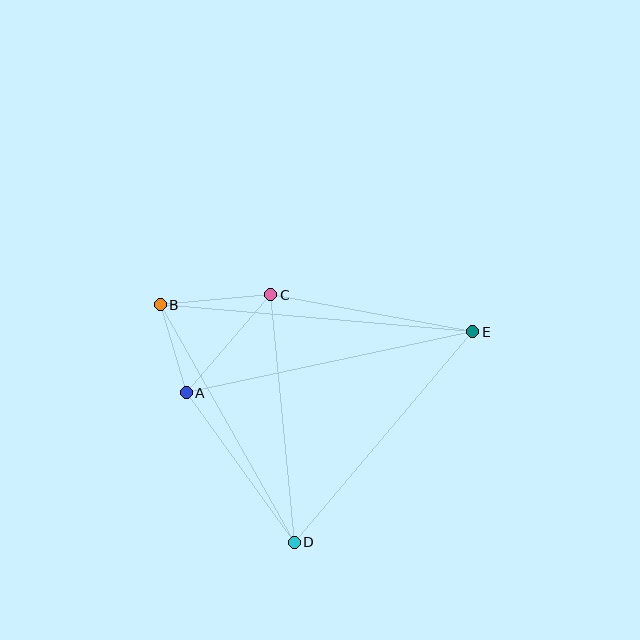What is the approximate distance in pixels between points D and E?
The distance between D and E is approximately 276 pixels.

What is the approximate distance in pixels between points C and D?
The distance between C and D is approximately 249 pixels.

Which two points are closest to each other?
Points A and B are closest to each other.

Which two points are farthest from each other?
Points B and E are farthest from each other.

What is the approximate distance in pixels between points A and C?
The distance between A and C is approximately 129 pixels.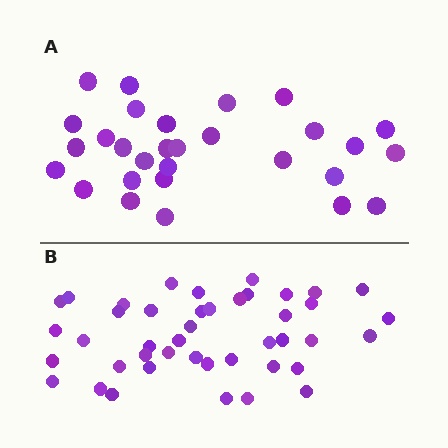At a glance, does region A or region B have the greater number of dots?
Region B (the bottom region) has more dots.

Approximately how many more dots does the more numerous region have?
Region B has approximately 15 more dots than region A.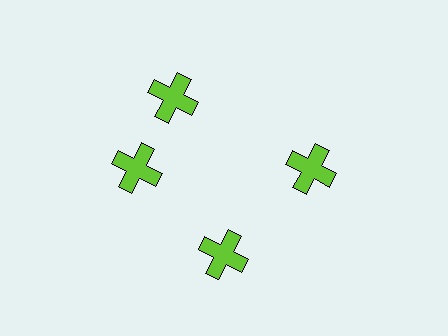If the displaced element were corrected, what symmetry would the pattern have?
It would have 4-fold rotational symmetry — the pattern would map onto itself every 90 degrees.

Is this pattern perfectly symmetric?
No. The 4 lime crosses are arranged in a ring, but one element near the 12 o'clock position is rotated out of alignment along the ring, breaking the 4-fold rotational symmetry.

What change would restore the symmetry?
The symmetry would be restored by rotating it back into even spacing with its neighbors so that all 4 crosses sit at equal angles and equal distance from the center.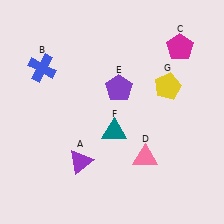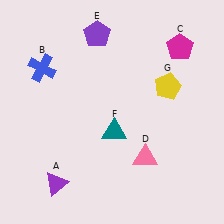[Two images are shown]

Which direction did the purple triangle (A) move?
The purple triangle (A) moved left.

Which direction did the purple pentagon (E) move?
The purple pentagon (E) moved up.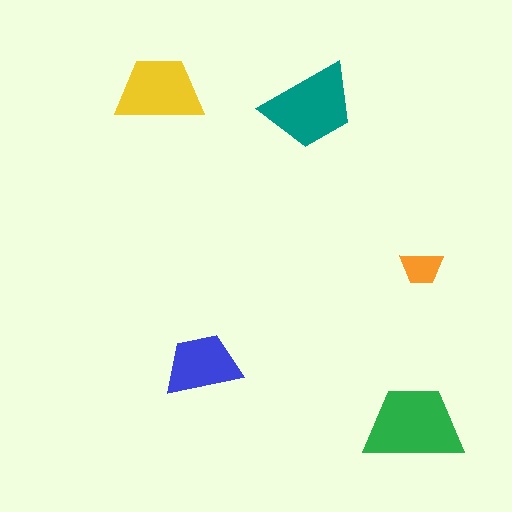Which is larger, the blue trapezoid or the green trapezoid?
The green one.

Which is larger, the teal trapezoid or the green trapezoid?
The green one.